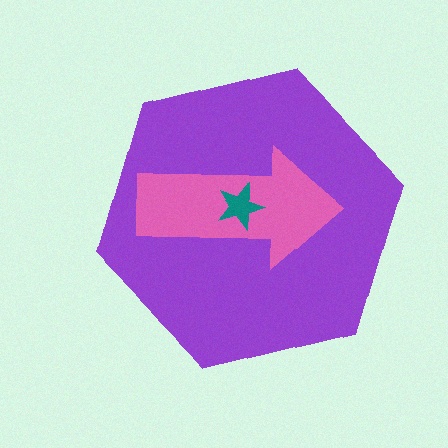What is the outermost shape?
The purple hexagon.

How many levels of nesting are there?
3.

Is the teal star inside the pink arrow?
Yes.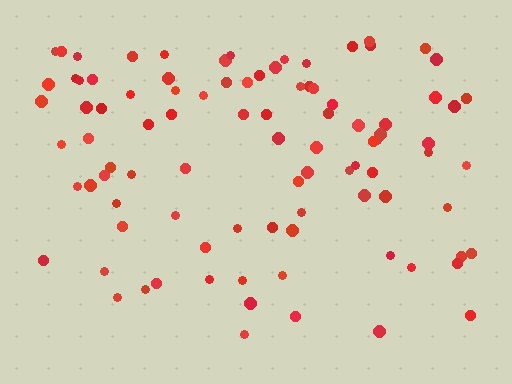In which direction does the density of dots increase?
From bottom to top, with the top side densest.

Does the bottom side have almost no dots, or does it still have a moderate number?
Still a moderate number, just noticeably fewer than the top.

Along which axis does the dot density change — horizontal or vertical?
Vertical.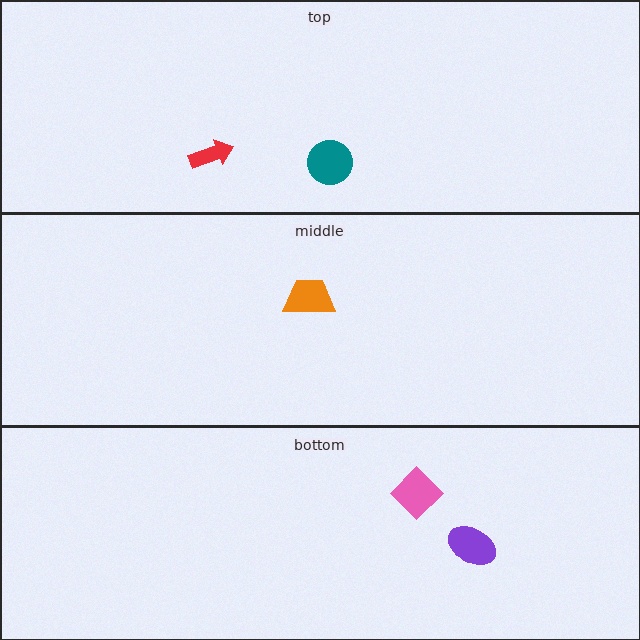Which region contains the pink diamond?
The bottom region.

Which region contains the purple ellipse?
The bottom region.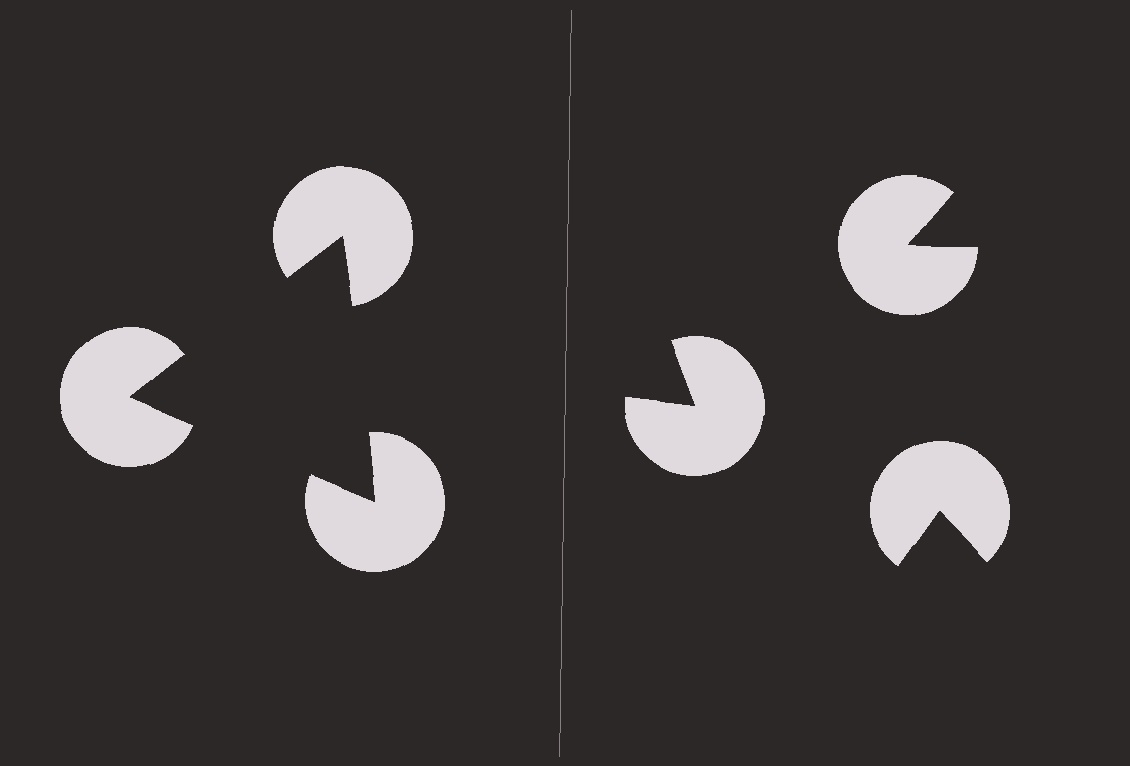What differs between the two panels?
The pac-man discs are positioned identically on both sides; only the wedge orientations differ. On the left they align to a triangle; on the right they are misaligned.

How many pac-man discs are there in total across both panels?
6 — 3 on each side.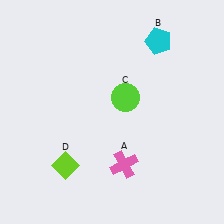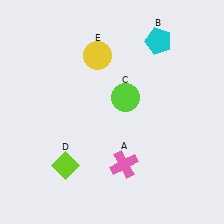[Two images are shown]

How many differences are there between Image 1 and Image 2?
There is 1 difference between the two images.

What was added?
A yellow circle (E) was added in Image 2.